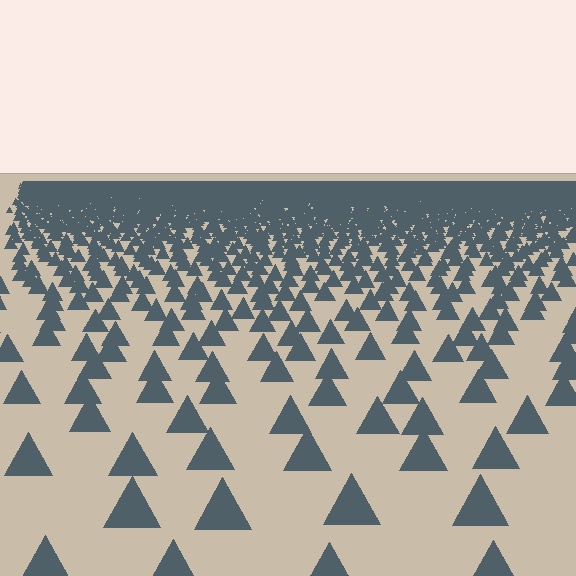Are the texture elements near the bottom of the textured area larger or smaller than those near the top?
Larger. Near the bottom, elements are closer to the viewer and appear at a bigger on-screen size.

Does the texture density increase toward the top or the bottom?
Density increases toward the top.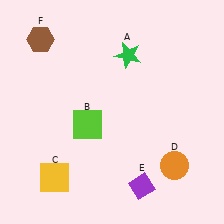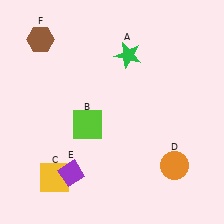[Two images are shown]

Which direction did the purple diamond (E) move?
The purple diamond (E) moved left.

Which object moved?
The purple diamond (E) moved left.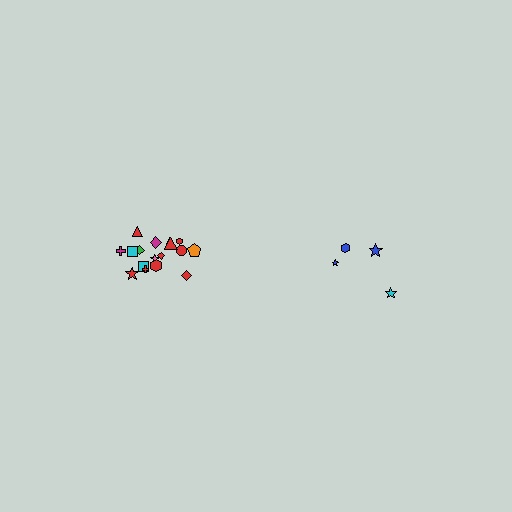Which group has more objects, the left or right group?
The left group.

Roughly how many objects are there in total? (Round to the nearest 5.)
Roughly 20 objects in total.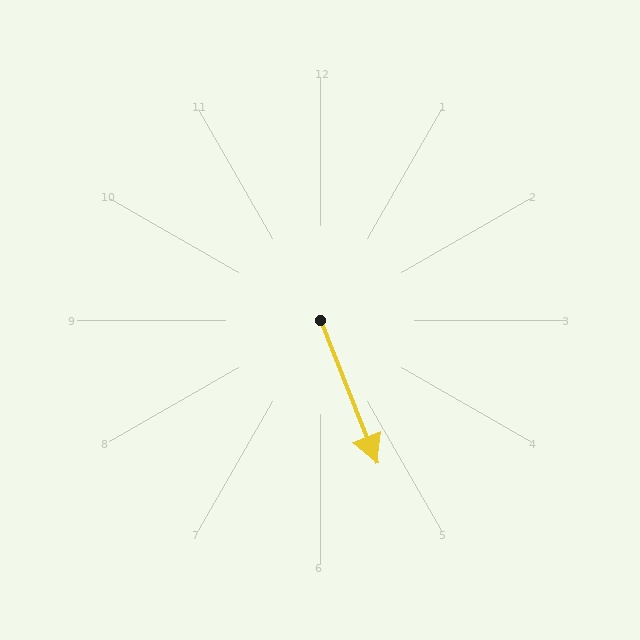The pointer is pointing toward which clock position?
Roughly 5 o'clock.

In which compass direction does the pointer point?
South.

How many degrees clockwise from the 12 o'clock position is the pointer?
Approximately 158 degrees.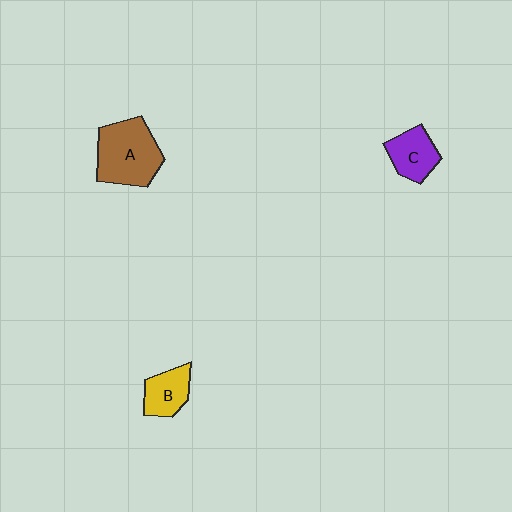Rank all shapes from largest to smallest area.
From largest to smallest: A (brown), C (purple), B (yellow).